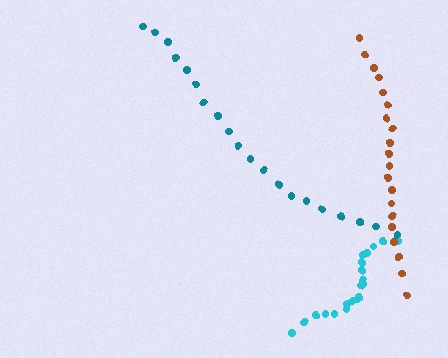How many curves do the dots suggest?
There are 3 distinct paths.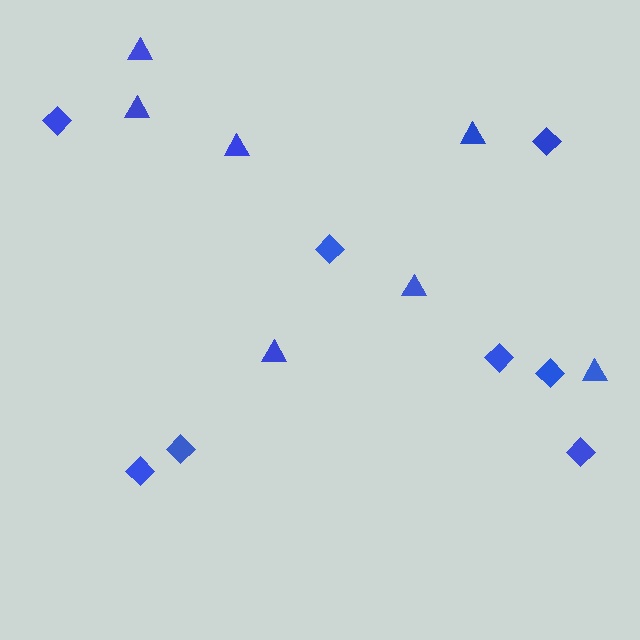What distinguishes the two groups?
There are 2 groups: one group of triangles (7) and one group of diamonds (8).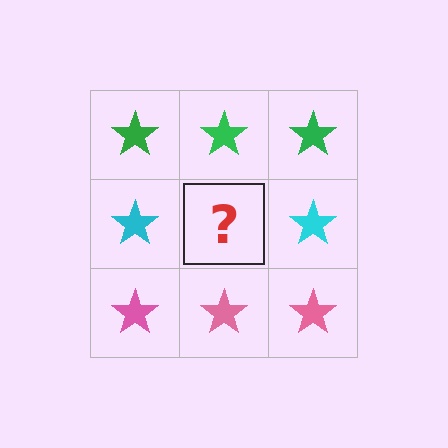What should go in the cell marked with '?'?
The missing cell should contain a cyan star.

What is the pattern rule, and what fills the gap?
The rule is that each row has a consistent color. The gap should be filled with a cyan star.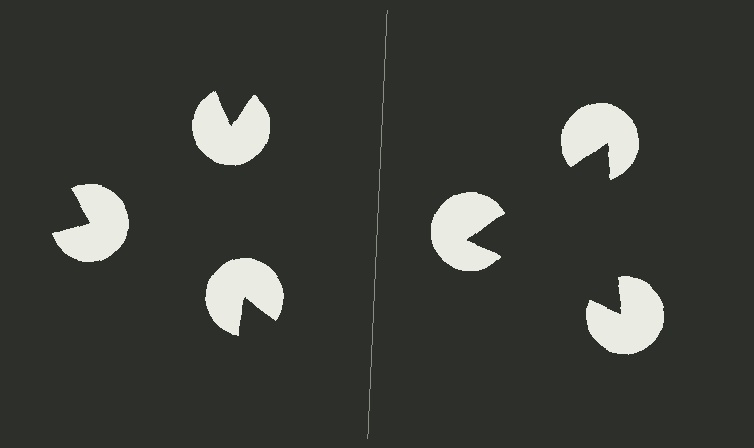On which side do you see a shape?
An illusory triangle appears on the right side. On the left side the wedge cuts are rotated, so no coherent shape forms.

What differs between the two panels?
The pac-man discs are positioned identically on both sides; only the wedge orientations differ. On the right they align to a triangle; on the left they are misaligned.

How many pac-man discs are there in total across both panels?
6 — 3 on each side.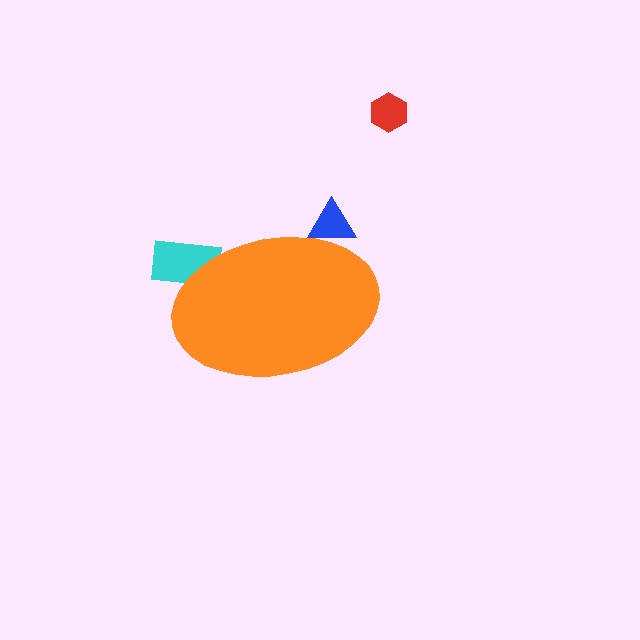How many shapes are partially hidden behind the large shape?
2 shapes are partially hidden.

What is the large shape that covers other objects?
An orange ellipse.